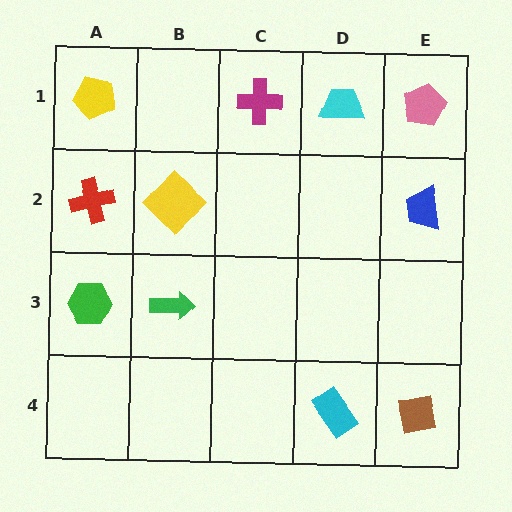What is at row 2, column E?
A blue trapezoid.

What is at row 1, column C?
A magenta cross.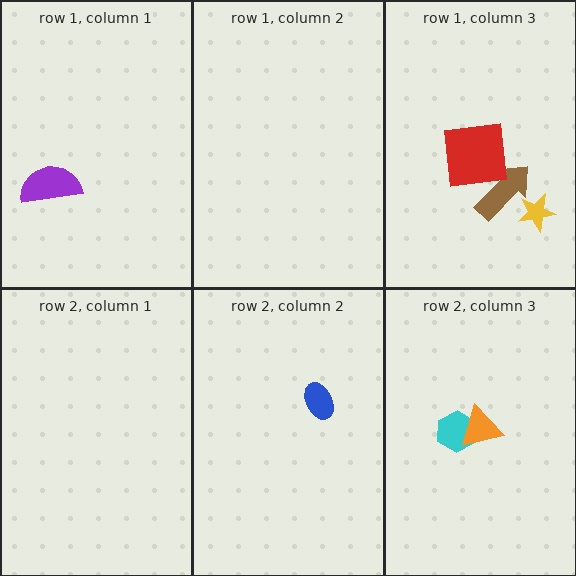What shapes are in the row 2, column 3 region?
The cyan hexagon, the orange triangle.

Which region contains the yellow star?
The row 1, column 3 region.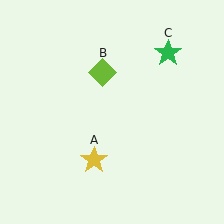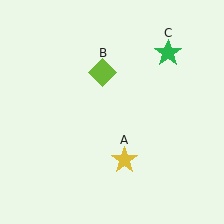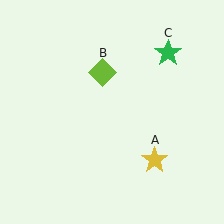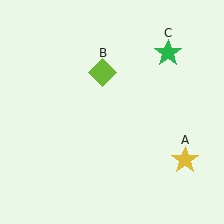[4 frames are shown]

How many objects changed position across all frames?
1 object changed position: yellow star (object A).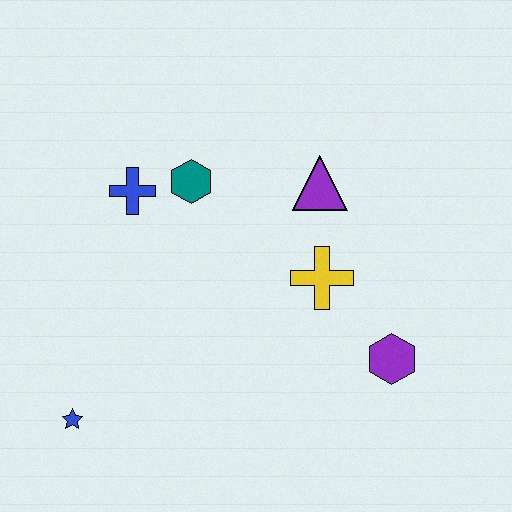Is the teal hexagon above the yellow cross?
Yes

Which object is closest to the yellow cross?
The purple triangle is closest to the yellow cross.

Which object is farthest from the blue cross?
The purple hexagon is farthest from the blue cross.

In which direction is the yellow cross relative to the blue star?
The yellow cross is to the right of the blue star.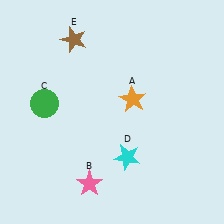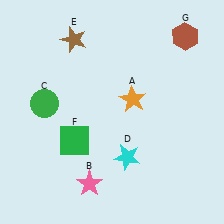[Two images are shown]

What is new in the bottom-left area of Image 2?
A green square (F) was added in the bottom-left area of Image 2.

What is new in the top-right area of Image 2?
A brown hexagon (G) was added in the top-right area of Image 2.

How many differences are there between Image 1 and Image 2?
There are 2 differences between the two images.